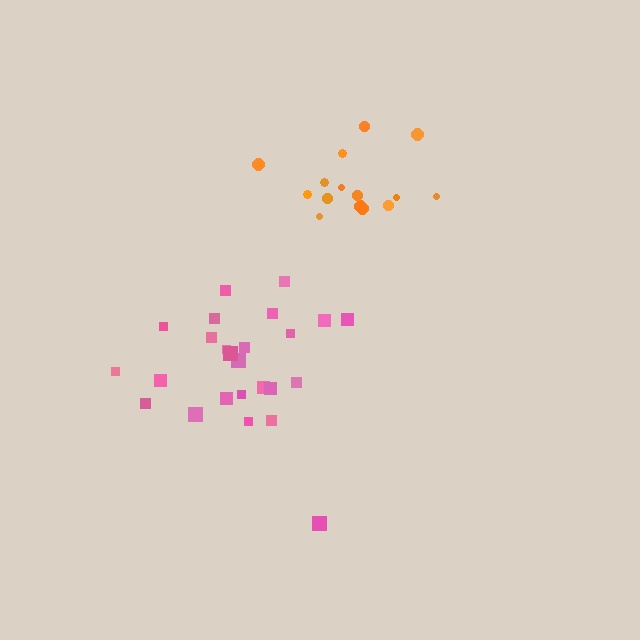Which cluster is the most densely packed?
Pink.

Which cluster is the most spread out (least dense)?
Orange.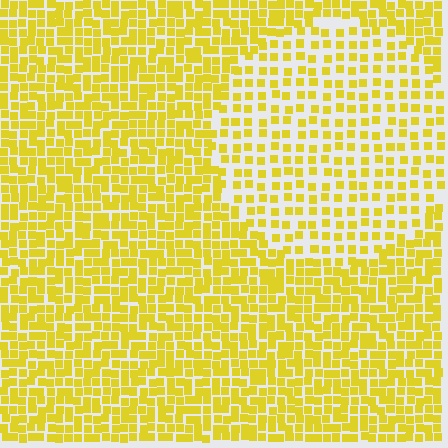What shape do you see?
I see a circle.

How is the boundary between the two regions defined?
The boundary is defined by a change in element density (approximately 1.9x ratio). All elements are the same color, size, and shape.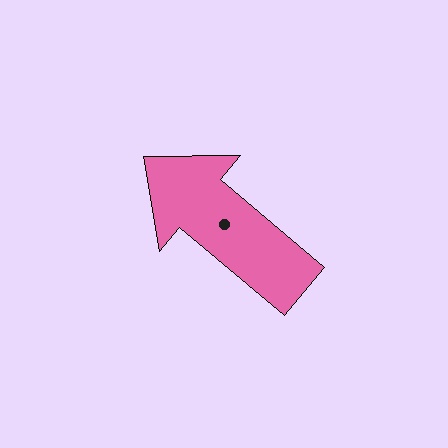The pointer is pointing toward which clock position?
Roughly 10 o'clock.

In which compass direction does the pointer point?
Northwest.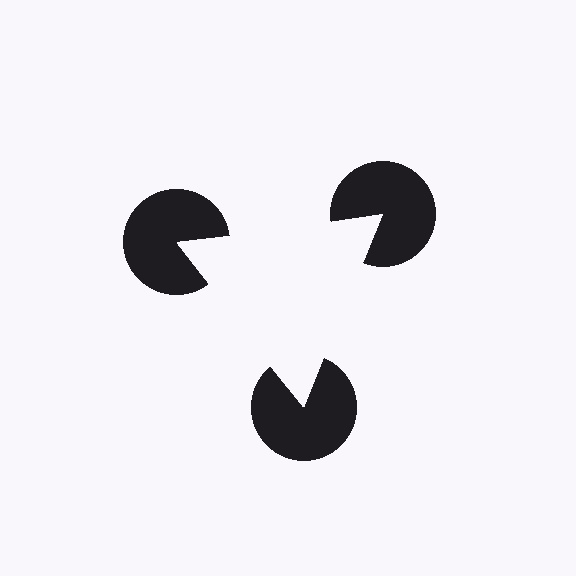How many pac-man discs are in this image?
There are 3 — one at each vertex of the illusory triangle.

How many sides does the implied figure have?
3 sides.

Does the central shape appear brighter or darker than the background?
It typically appears slightly brighter than the background, even though no actual brightness change is drawn.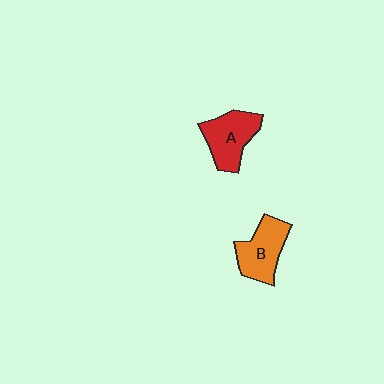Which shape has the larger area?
Shape A (red).